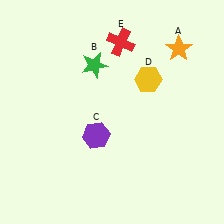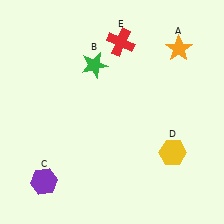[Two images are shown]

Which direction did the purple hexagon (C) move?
The purple hexagon (C) moved left.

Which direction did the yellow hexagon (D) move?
The yellow hexagon (D) moved down.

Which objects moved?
The objects that moved are: the purple hexagon (C), the yellow hexagon (D).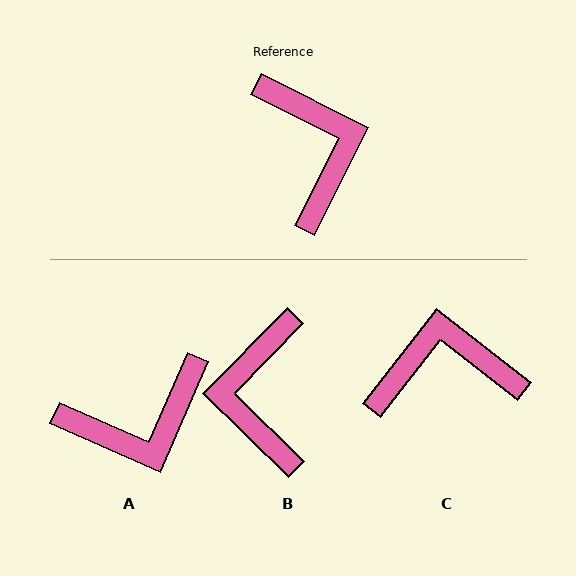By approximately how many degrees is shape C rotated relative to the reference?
Approximately 79 degrees counter-clockwise.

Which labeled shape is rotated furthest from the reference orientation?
B, about 162 degrees away.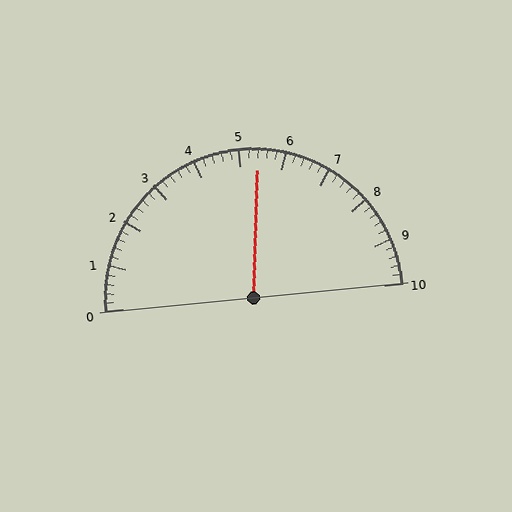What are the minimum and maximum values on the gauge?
The gauge ranges from 0 to 10.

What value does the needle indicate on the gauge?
The needle indicates approximately 5.4.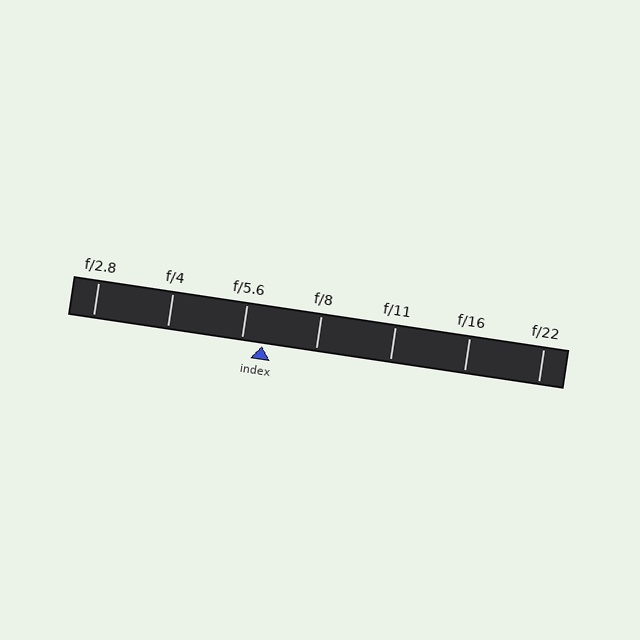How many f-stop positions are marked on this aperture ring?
There are 7 f-stop positions marked.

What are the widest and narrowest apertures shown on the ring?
The widest aperture shown is f/2.8 and the narrowest is f/22.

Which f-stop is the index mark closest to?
The index mark is closest to f/5.6.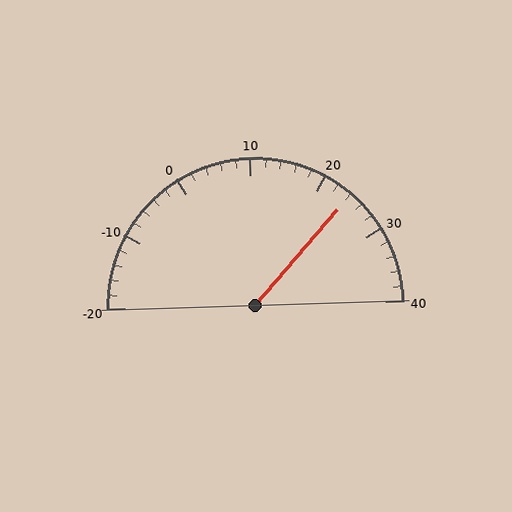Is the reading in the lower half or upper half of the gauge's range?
The reading is in the upper half of the range (-20 to 40).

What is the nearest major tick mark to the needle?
The nearest major tick mark is 20.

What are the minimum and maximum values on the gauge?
The gauge ranges from -20 to 40.